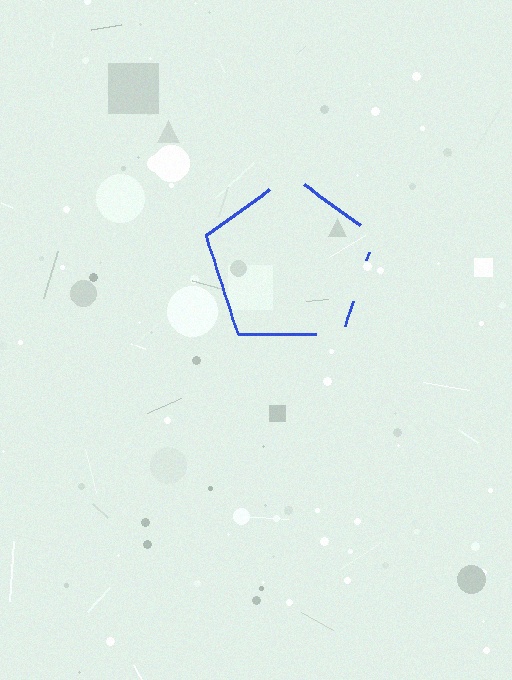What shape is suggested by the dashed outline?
The dashed outline suggests a pentagon.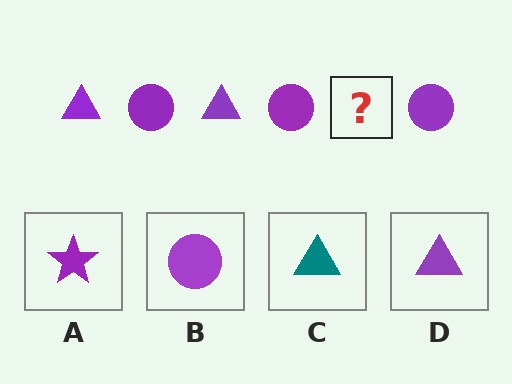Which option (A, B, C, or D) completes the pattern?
D.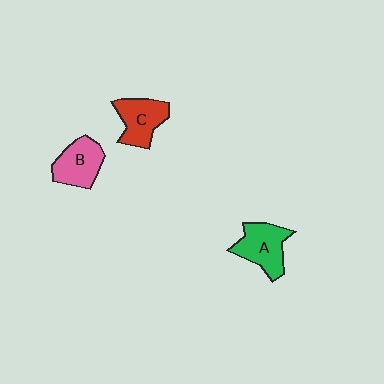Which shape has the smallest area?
Shape B (pink).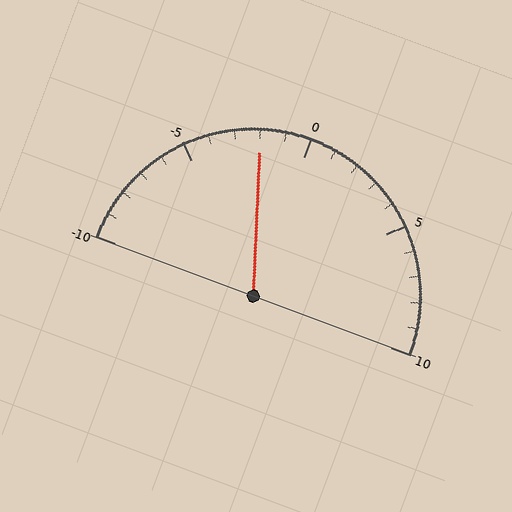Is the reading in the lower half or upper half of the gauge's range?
The reading is in the lower half of the range (-10 to 10).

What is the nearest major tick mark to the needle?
The nearest major tick mark is 0.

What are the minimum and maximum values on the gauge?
The gauge ranges from -10 to 10.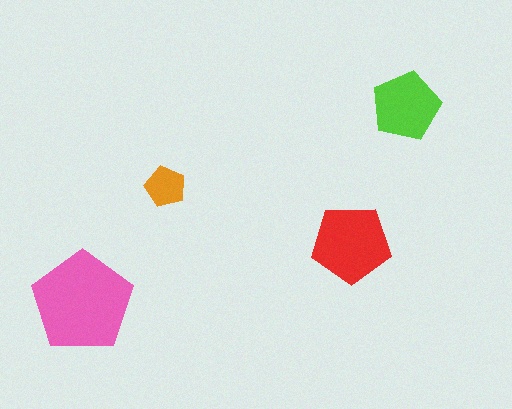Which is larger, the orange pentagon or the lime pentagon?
The lime one.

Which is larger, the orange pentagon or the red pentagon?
The red one.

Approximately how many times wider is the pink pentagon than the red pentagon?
About 1.5 times wider.